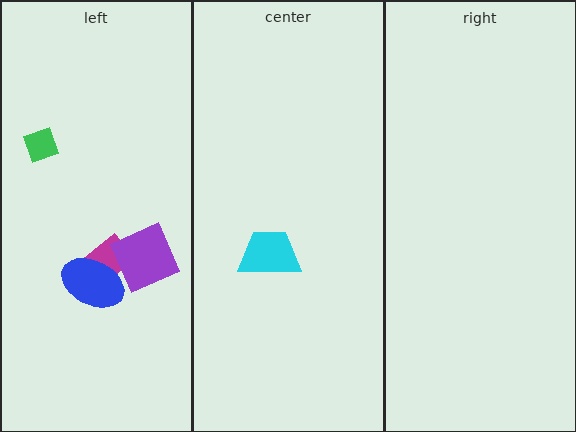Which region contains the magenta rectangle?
The left region.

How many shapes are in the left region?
4.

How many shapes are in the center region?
1.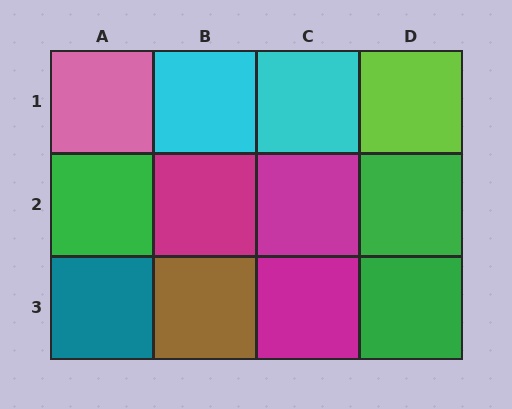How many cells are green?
3 cells are green.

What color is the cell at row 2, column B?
Magenta.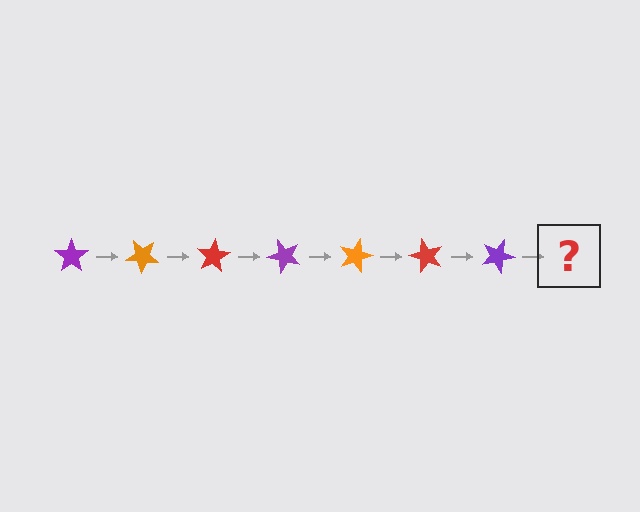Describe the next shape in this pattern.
It should be an orange star, rotated 280 degrees from the start.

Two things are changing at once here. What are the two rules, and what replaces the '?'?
The two rules are that it rotates 40 degrees each step and the color cycles through purple, orange, and red. The '?' should be an orange star, rotated 280 degrees from the start.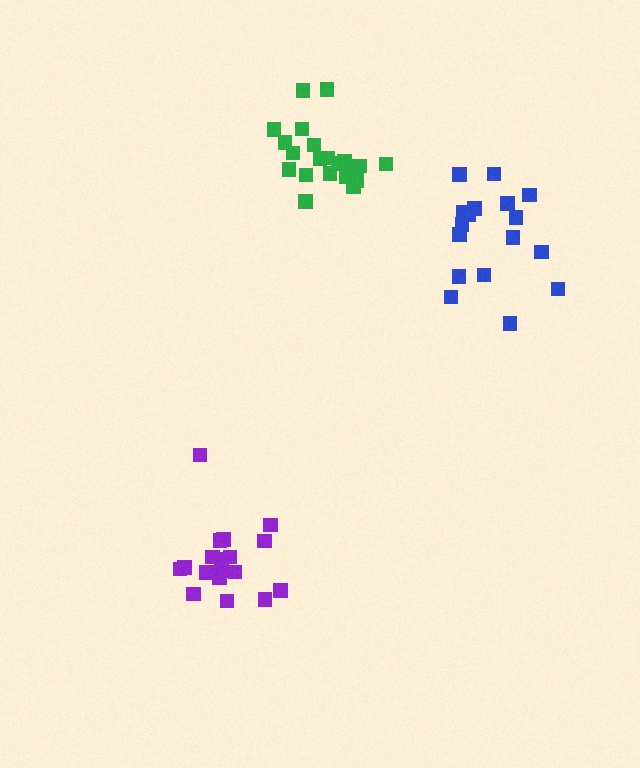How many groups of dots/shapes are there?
There are 3 groups.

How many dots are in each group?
Group 1: 17 dots, Group 2: 18 dots, Group 3: 20 dots (55 total).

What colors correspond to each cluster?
The clusters are colored: blue, purple, green.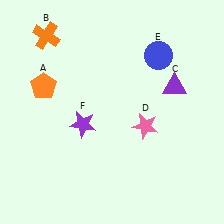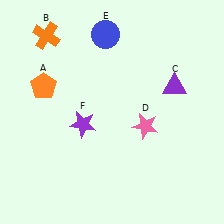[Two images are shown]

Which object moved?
The blue circle (E) moved left.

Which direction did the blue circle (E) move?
The blue circle (E) moved left.